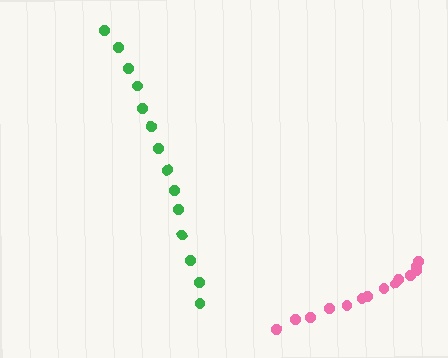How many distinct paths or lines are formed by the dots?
There are 2 distinct paths.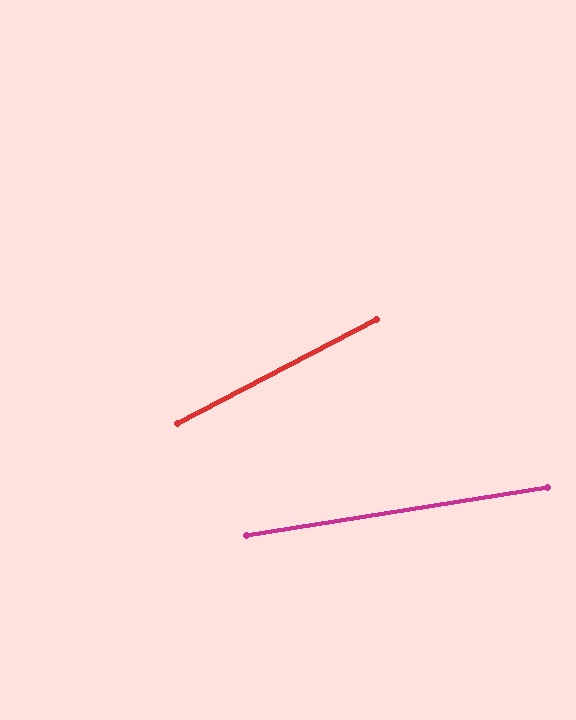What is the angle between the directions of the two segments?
Approximately 19 degrees.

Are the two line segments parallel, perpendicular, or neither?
Neither parallel nor perpendicular — they differ by about 19°.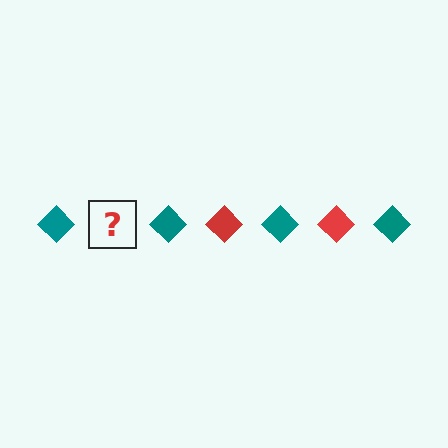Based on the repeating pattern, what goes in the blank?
The blank should be a red diamond.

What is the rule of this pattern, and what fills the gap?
The rule is that the pattern cycles through teal, red diamonds. The gap should be filled with a red diamond.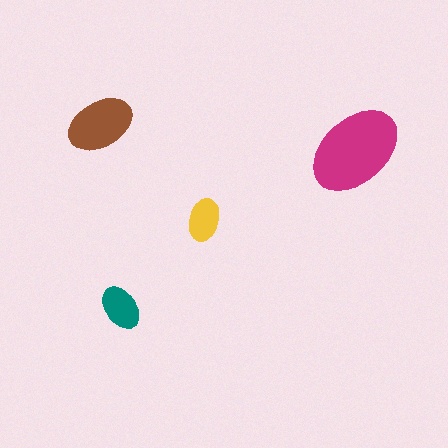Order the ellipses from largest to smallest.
the magenta one, the brown one, the teal one, the yellow one.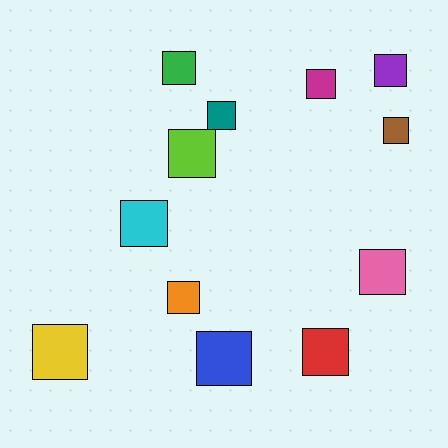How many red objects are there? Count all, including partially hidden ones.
There is 1 red object.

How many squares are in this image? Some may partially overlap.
There are 12 squares.